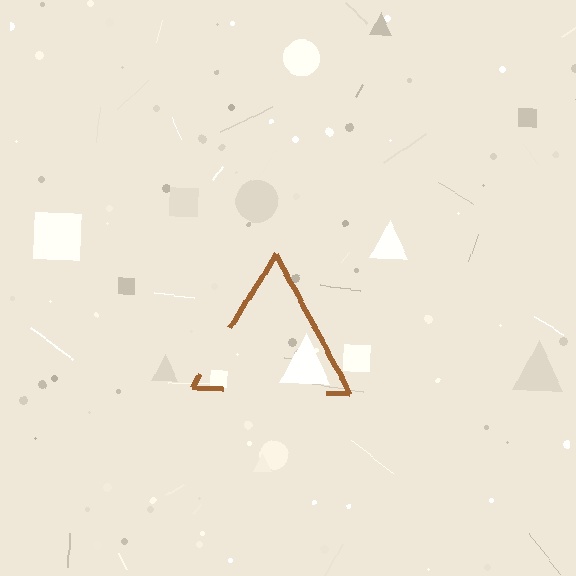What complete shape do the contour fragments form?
The contour fragments form a triangle.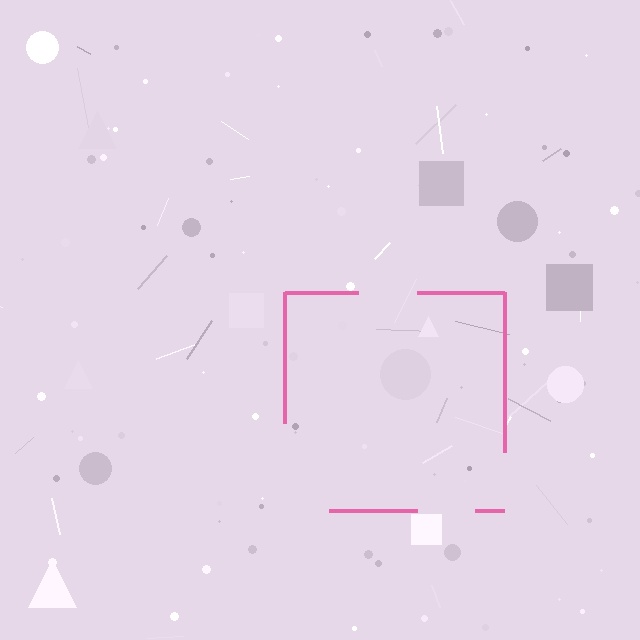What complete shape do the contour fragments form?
The contour fragments form a square.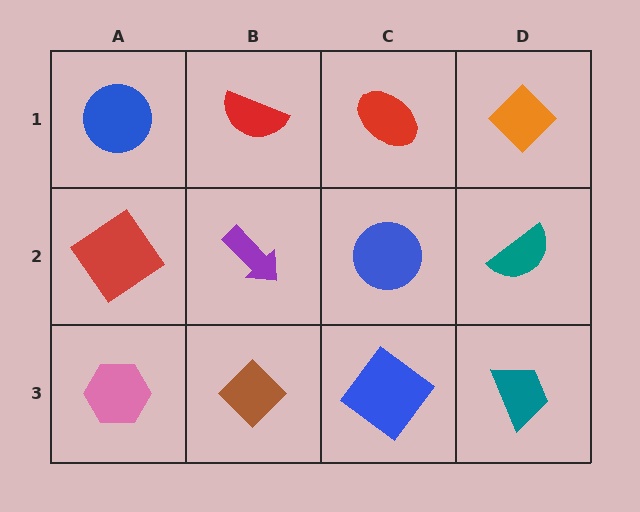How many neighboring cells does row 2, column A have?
3.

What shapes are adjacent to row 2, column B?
A red semicircle (row 1, column B), a brown diamond (row 3, column B), a red diamond (row 2, column A), a blue circle (row 2, column C).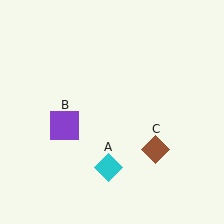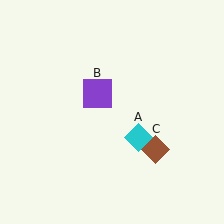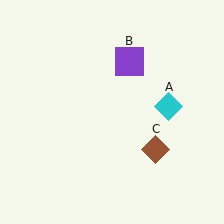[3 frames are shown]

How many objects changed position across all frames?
2 objects changed position: cyan diamond (object A), purple square (object B).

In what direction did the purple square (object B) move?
The purple square (object B) moved up and to the right.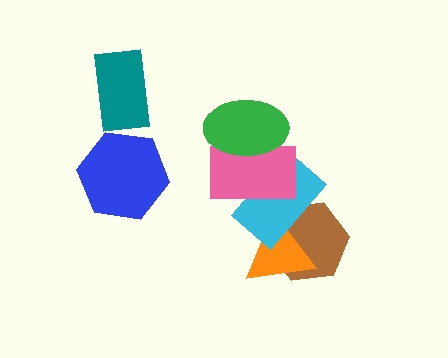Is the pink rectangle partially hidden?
Yes, it is partially covered by another shape.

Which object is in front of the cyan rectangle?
The pink rectangle is in front of the cyan rectangle.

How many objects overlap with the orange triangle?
2 objects overlap with the orange triangle.